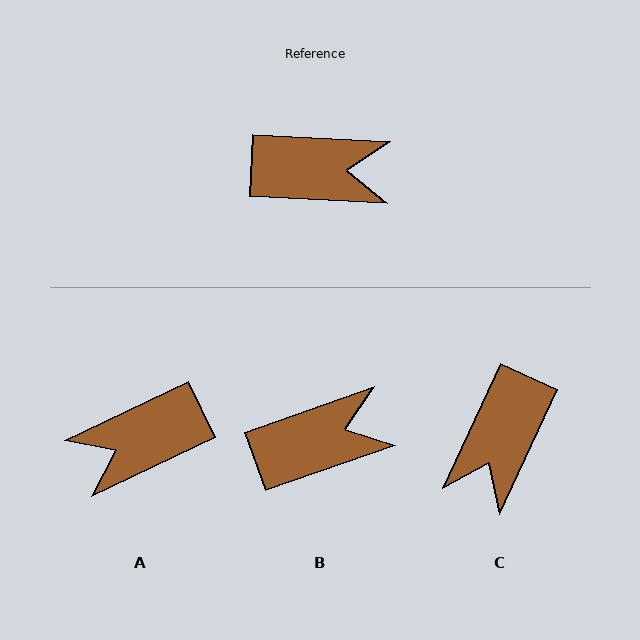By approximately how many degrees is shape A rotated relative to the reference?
Approximately 151 degrees clockwise.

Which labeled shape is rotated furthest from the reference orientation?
A, about 151 degrees away.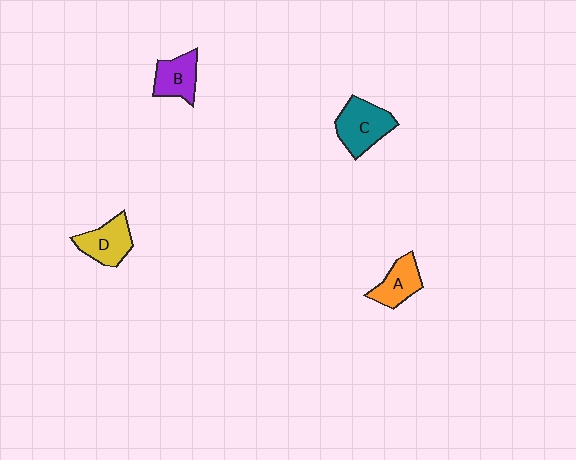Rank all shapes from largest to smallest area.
From largest to smallest: C (teal), D (yellow), B (purple), A (orange).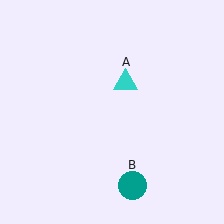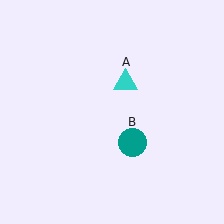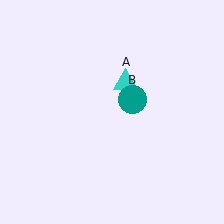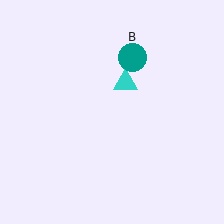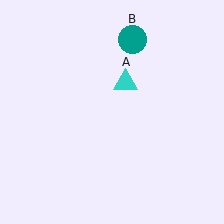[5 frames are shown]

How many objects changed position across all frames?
1 object changed position: teal circle (object B).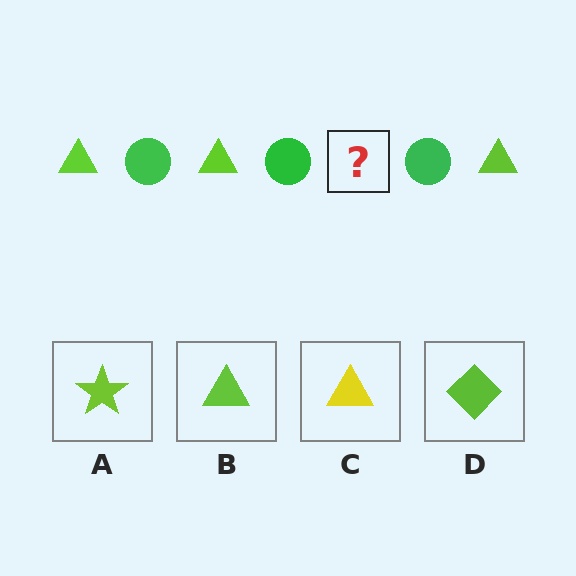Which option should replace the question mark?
Option B.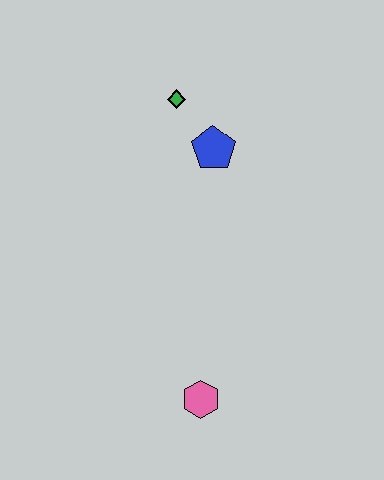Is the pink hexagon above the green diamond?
No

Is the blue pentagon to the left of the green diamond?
No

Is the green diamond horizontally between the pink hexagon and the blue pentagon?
No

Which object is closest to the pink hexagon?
The blue pentagon is closest to the pink hexagon.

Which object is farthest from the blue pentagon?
The pink hexagon is farthest from the blue pentagon.